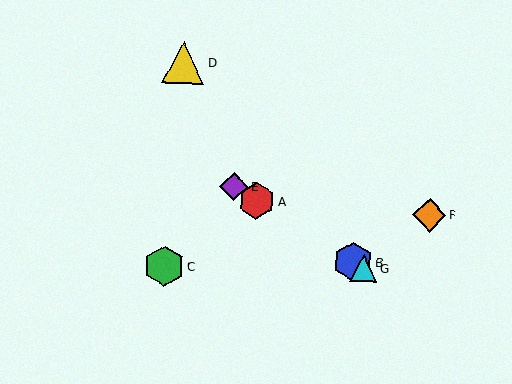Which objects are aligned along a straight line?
Objects A, B, E, G are aligned along a straight line.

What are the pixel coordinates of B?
Object B is at (353, 262).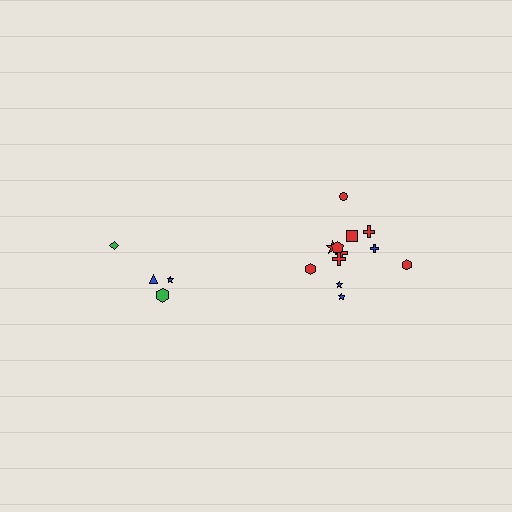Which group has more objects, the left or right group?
The right group.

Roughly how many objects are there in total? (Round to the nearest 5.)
Roughly 15 objects in total.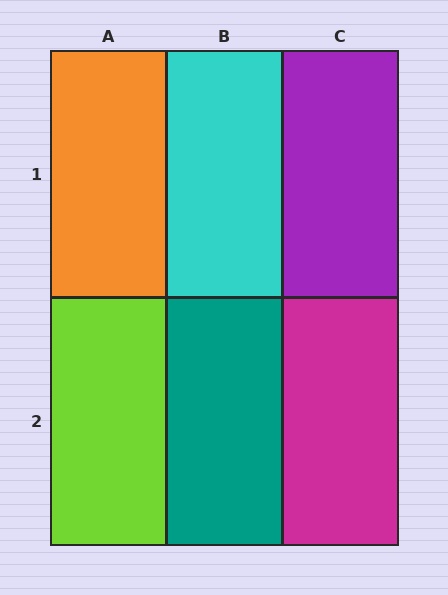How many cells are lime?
1 cell is lime.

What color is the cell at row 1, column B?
Cyan.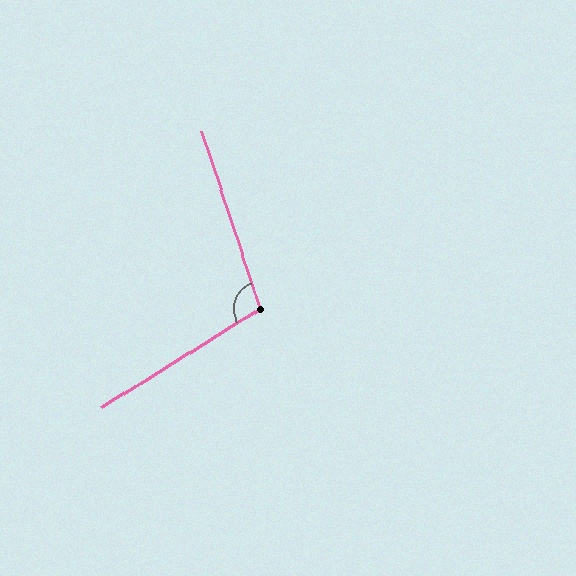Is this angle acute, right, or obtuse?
It is obtuse.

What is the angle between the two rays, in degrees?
Approximately 104 degrees.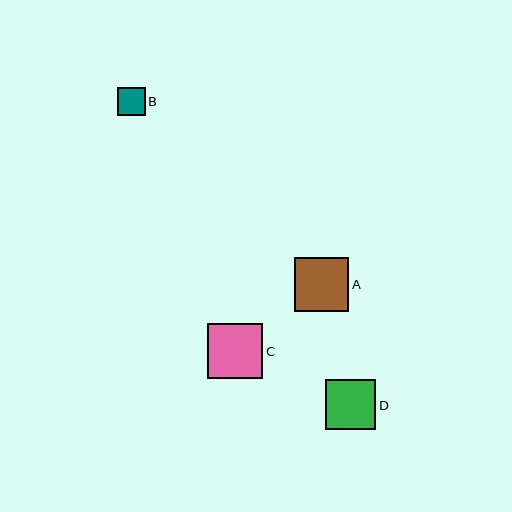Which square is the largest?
Square C is the largest with a size of approximately 55 pixels.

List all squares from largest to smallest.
From largest to smallest: C, A, D, B.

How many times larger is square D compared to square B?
Square D is approximately 1.8 times the size of square B.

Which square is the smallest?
Square B is the smallest with a size of approximately 28 pixels.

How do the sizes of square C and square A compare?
Square C and square A are approximately the same size.